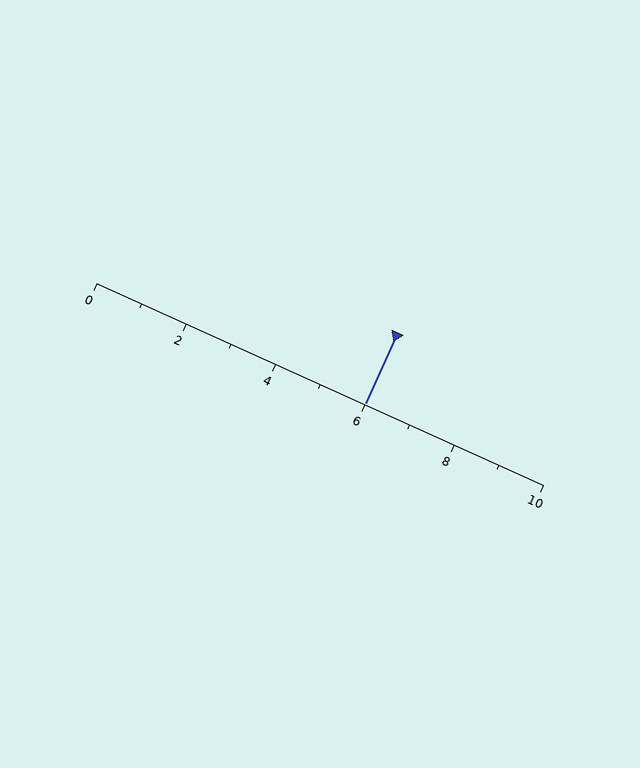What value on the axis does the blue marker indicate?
The marker indicates approximately 6.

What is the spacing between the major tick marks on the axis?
The major ticks are spaced 2 apart.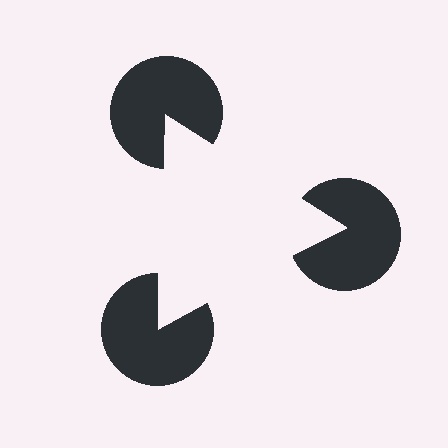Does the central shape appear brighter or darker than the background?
It typically appears slightly brighter than the background, even though no actual brightness change is drawn.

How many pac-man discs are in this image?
There are 3 — one at each vertex of the illusory triangle.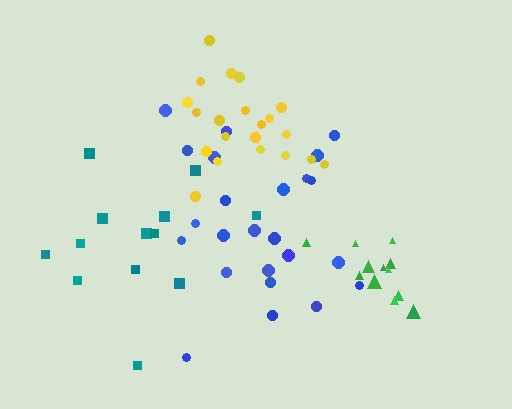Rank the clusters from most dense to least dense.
yellow, green, blue, teal.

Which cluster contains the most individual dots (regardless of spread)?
Blue (24).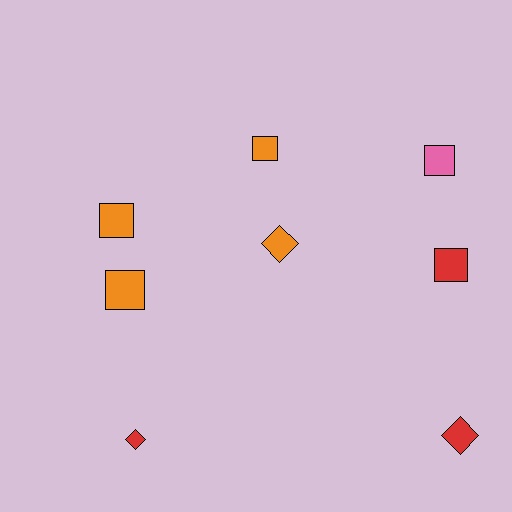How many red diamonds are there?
There are 2 red diamonds.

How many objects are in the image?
There are 8 objects.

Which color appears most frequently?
Orange, with 4 objects.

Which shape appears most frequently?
Square, with 5 objects.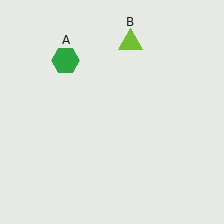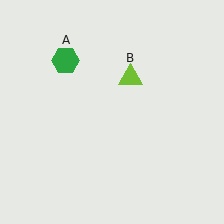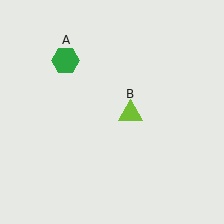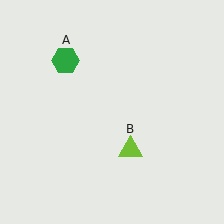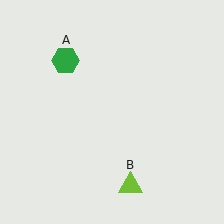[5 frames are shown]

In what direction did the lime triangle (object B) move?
The lime triangle (object B) moved down.